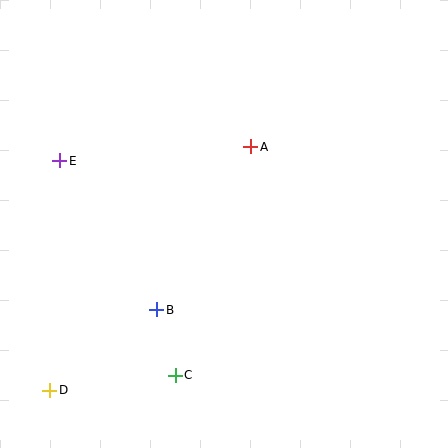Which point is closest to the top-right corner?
Point A is closest to the top-right corner.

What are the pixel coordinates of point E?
Point E is at (60, 161).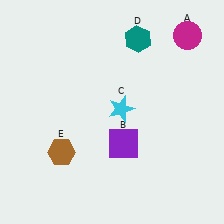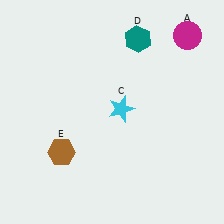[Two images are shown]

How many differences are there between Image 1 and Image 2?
There is 1 difference between the two images.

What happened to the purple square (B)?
The purple square (B) was removed in Image 2. It was in the bottom-right area of Image 1.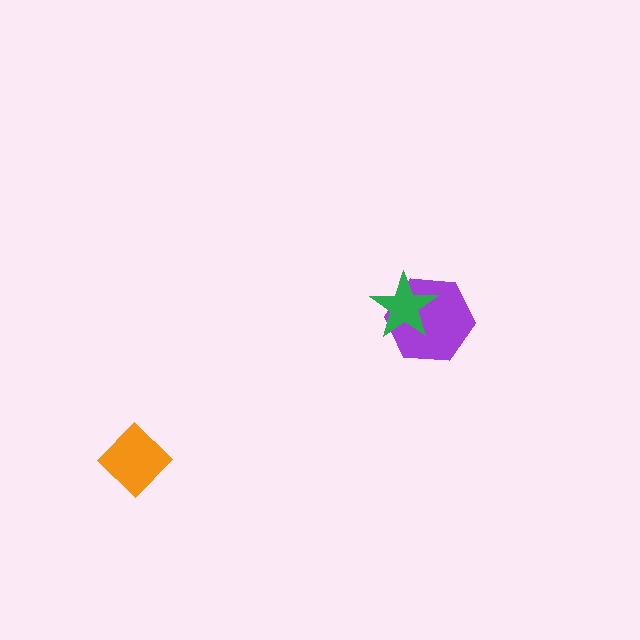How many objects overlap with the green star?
1 object overlaps with the green star.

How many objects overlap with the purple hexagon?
1 object overlaps with the purple hexagon.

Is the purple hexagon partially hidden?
Yes, it is partially covered by another shape.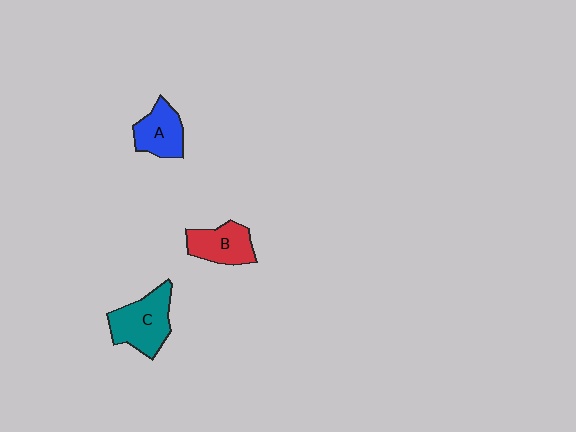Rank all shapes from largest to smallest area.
From largest to smallest: C (teal), B (red), A (blue).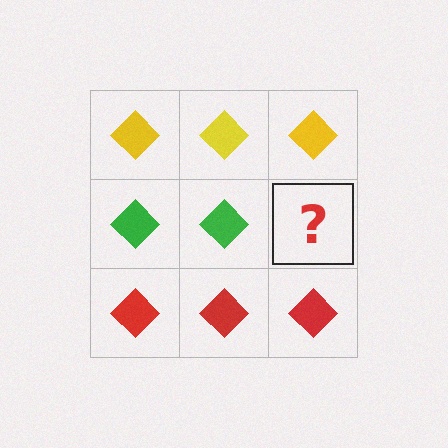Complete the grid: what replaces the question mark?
The question mark should be replaced with a green diamond.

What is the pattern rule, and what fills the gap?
The rule is that each row has a consistent color. The gap should be filled with a green diamond.